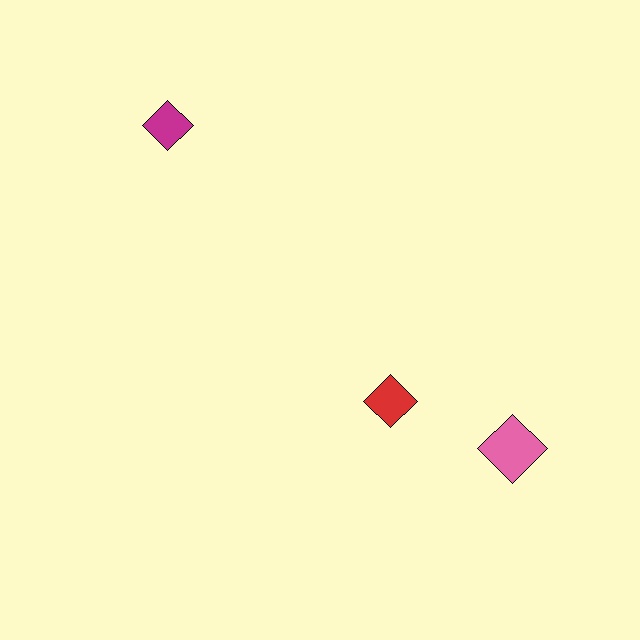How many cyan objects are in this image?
There are no cyan objects.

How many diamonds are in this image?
There are 3 diamonds.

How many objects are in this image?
There are 3 objects.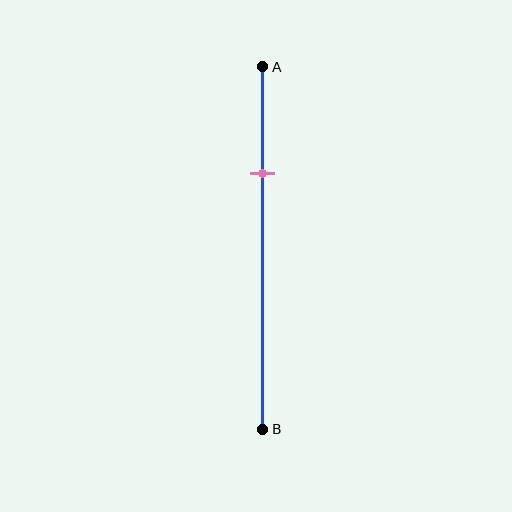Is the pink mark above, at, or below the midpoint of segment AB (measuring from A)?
The pink mark is above the midpoint of segment AB.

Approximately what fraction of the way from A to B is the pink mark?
The pink mark is approximately 30% of the way from A to B.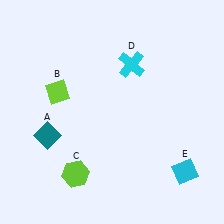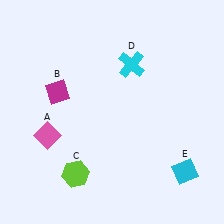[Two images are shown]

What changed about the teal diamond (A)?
In Image 1, A is teal. In Image 2, it changed to pink.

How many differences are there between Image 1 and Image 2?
There are 2 differences between the two images.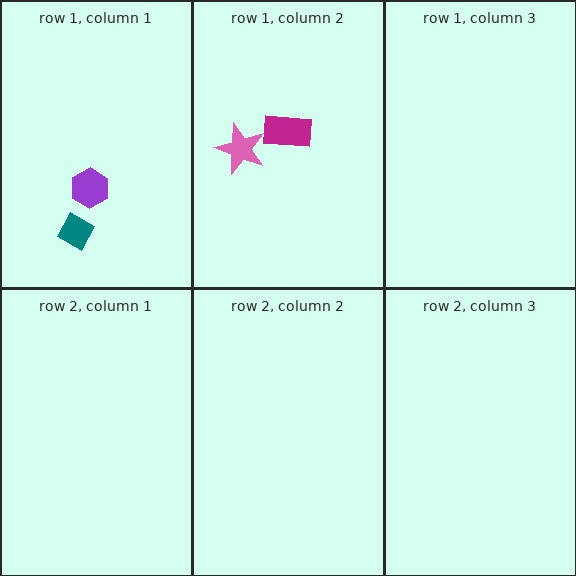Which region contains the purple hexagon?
The row 1, column 1 region.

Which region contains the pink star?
The row 1, column 2 region.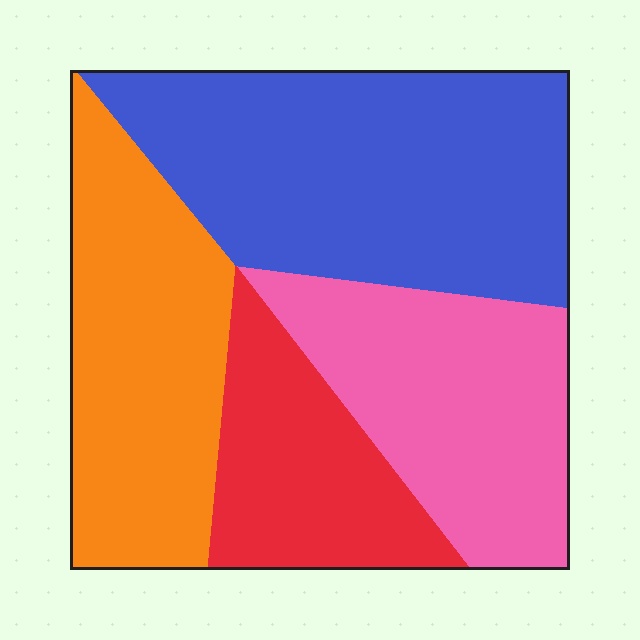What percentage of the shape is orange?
Orange takes up about one quarter (1/4) of the shape.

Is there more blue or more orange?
Blue.